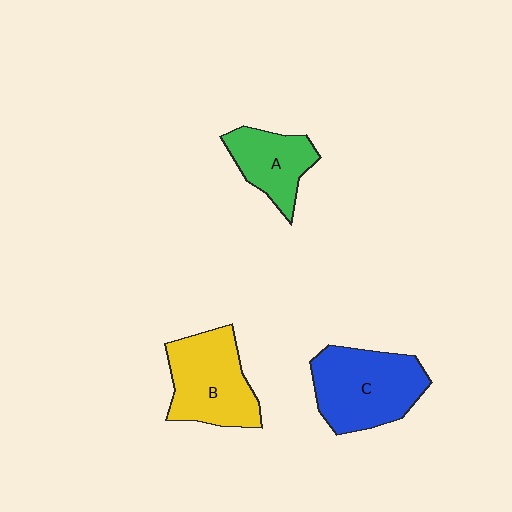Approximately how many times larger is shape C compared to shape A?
Approximately 1.6 times.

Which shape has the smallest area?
Shape A (green).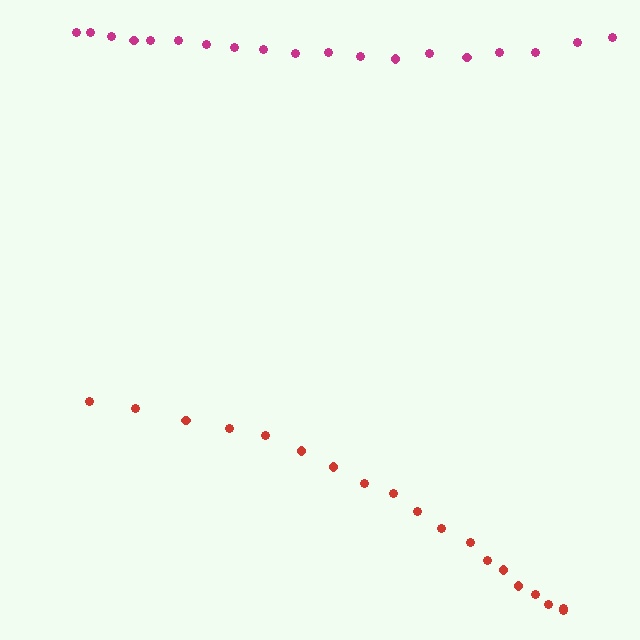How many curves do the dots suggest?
There are 2 distinct paths.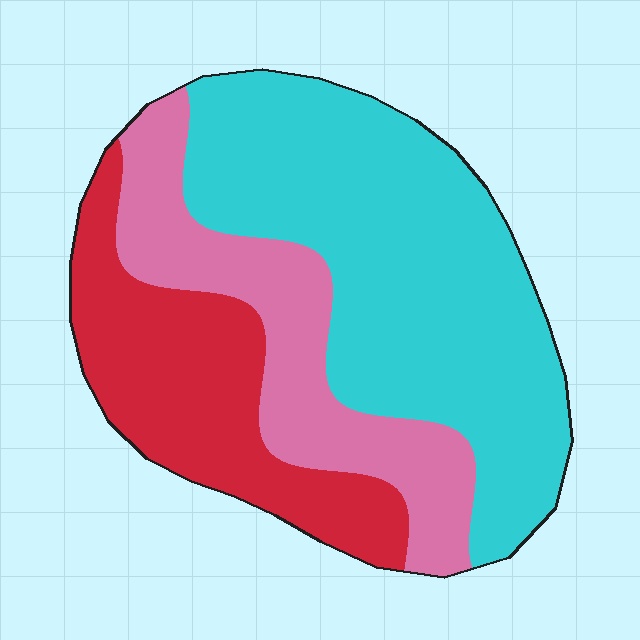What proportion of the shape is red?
Red covers 26% of the shape.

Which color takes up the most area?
Cyan, at roughly 50%.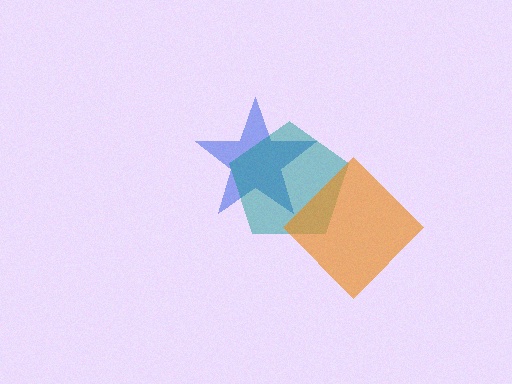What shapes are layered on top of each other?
The layered shapes are: a blue star, a teal pentagon, an orange diamond.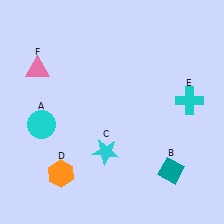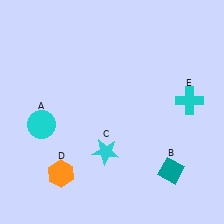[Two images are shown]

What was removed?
The pink triangle (F) was removed in Image 2.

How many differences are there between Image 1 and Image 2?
There is 1 difference between the two images.